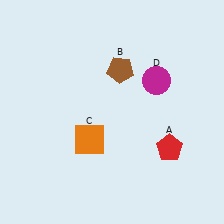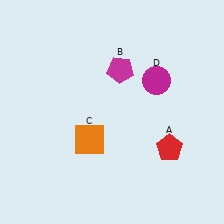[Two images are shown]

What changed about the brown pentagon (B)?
In Image 1, B is brown. In Image 2, it changed to magenta.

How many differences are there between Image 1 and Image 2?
There is 1 difference between the two images.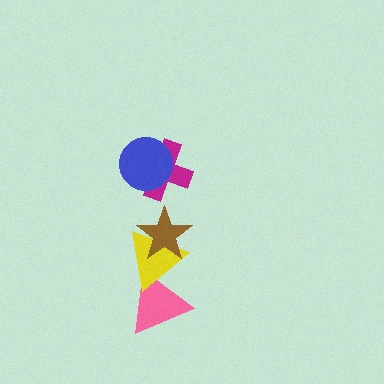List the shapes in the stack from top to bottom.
From top to bottom: the blue circle, the magenta cross, the brown star, the yellow triangle, the pink triangle.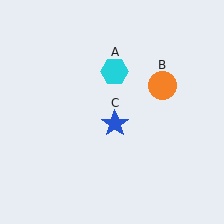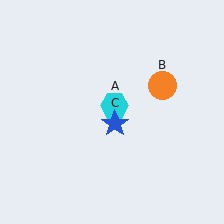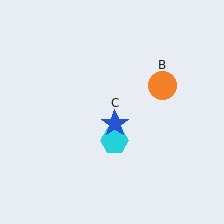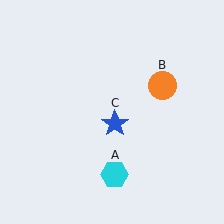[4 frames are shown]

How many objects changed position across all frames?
1 object changed position: cyan hexagon (object A).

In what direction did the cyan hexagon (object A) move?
The cyan hexagon (object A) moved down.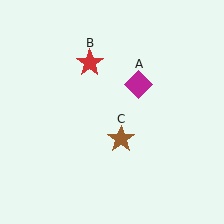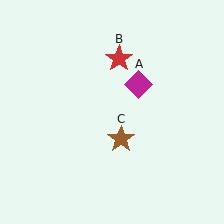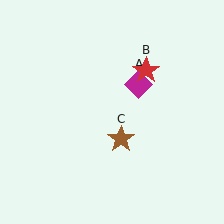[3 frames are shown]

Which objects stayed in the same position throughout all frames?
Magenta diamond (object A) and brown star (object C) remained stationary.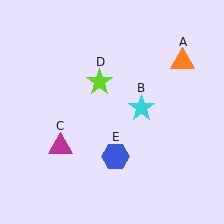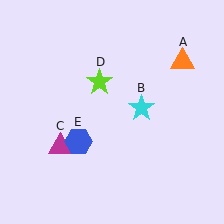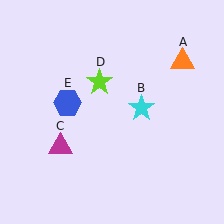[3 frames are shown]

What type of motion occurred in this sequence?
The blue hexagon (object E) rotated clockwise around the center of the scene.